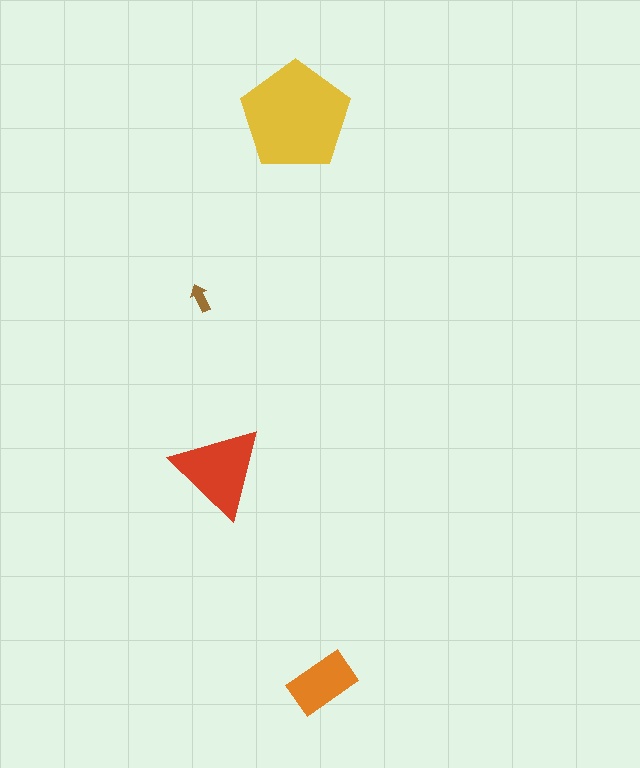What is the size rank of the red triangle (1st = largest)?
2nd.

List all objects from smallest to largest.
The brown arrow, the orange rectangle, the red triangle, the yellow pentagon.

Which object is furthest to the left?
The brown arrow is leftmost.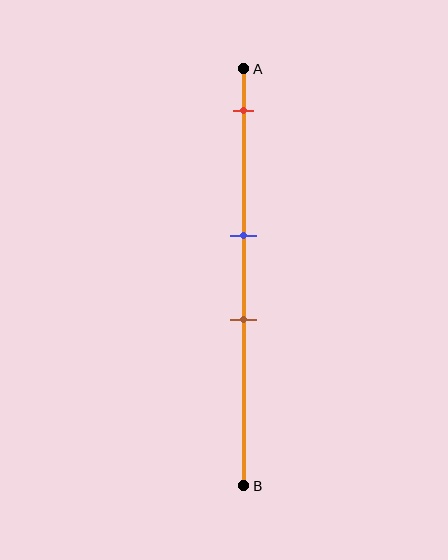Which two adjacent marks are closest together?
The blue and brown marks are the closest adjacent pair.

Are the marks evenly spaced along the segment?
No, the marks are not evenly spaced.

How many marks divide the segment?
There are 3 marks dividing the segment.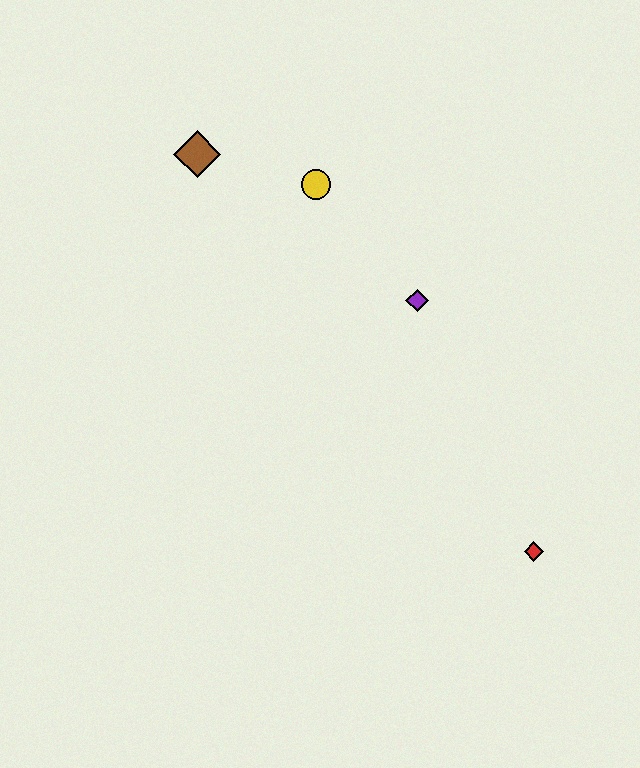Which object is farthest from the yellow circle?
The red diamond is farthest from the yellow circle.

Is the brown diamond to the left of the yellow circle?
Yes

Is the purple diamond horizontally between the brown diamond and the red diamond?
Yes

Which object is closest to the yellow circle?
The brown diamond is closest to the yellow circle.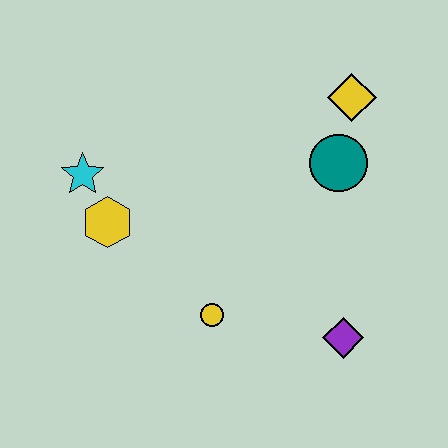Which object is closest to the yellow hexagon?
The cyan star is closest to the yellow hexagon.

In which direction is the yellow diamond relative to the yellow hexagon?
The yellow diamond is to the right of the yellow hexagon.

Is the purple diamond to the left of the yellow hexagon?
No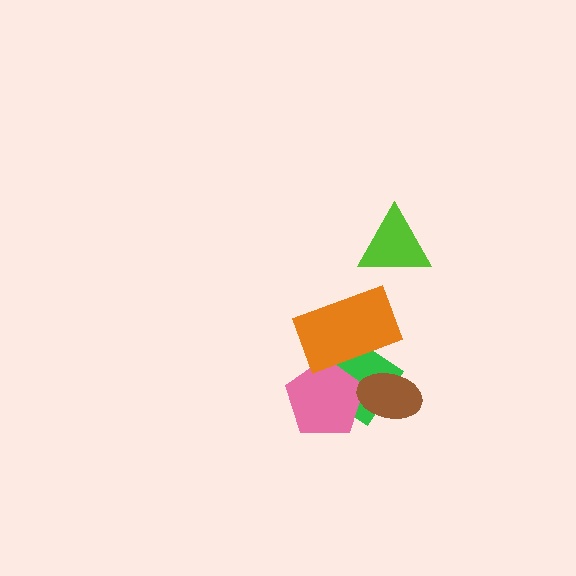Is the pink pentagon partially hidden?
Yes, it is partially covered by another shape.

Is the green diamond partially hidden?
Yes, it is partially covered by another shape.